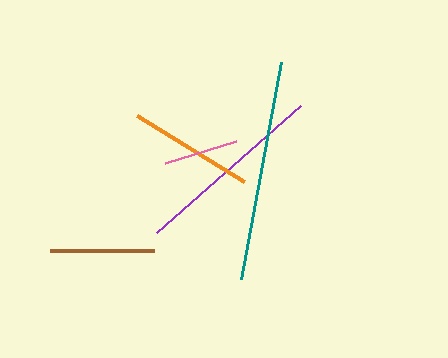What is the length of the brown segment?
The brown segment is approximately 104 pixels long.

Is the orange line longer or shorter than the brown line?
The orange line is longer than the brown line.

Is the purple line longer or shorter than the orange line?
The purple line is longer than the orange line.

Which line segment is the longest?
The teal line is the longest at approximately 221 pixels.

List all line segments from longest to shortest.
From longest to shortest: teal, purple, orange, brown, pink.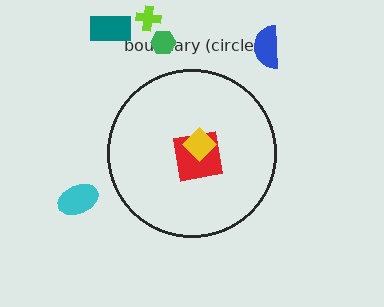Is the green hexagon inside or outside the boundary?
Outside.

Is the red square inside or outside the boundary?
Inside.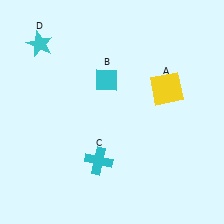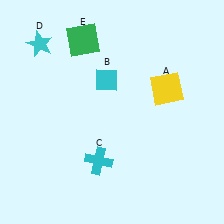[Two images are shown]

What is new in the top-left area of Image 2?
A green square (E) was added in the top-left area of Image 2.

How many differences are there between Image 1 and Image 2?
There is 1 difference between the two images.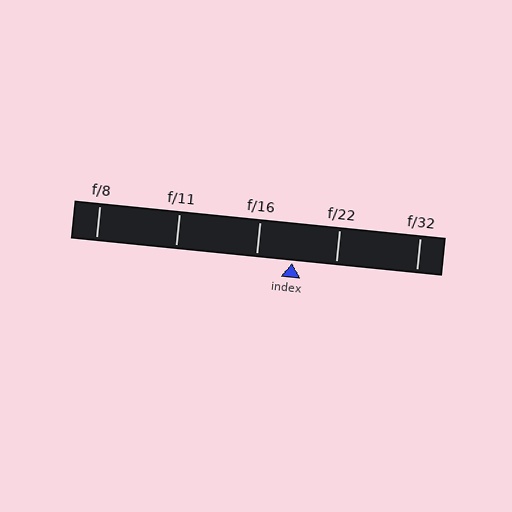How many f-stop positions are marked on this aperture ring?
There are 5 f-stop positions marked.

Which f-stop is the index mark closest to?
The index mark is closest to f/16.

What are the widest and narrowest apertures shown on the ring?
The widest aperture shown is f/8 and the narrowest is f/32.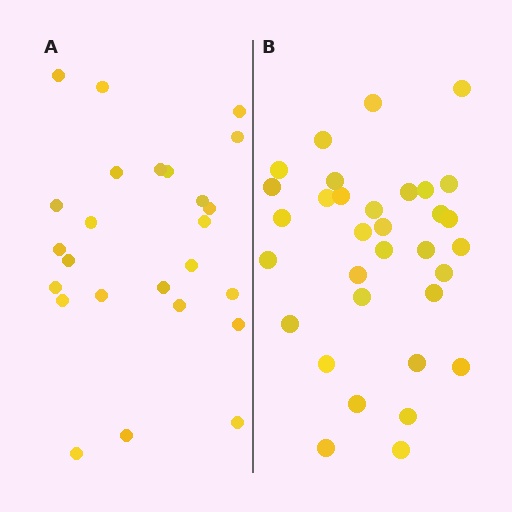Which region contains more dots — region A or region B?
Region B (the right region) has more dots.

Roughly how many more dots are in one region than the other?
Region B has roughly 8 or so more dots than region A.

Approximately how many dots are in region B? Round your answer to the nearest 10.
About 30 dots. (The exact count is 33, which rounds to 30.)